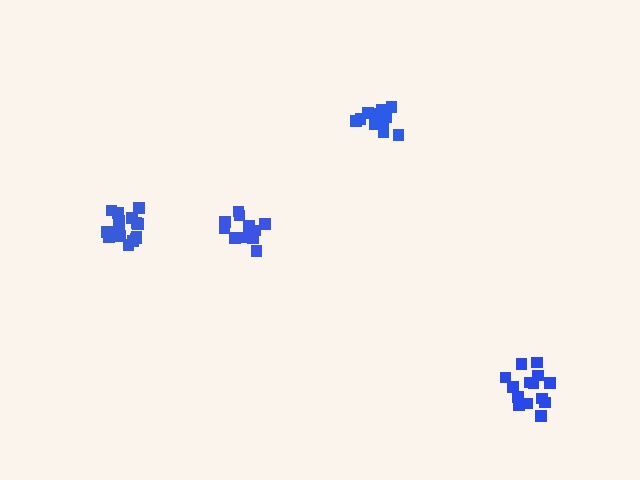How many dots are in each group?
Group 1: 12 dots, Group 2: 14 dots, Group 3: 15 dots, Group 4: 13 dots (54 total).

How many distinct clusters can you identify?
There are 4 distinct clusters.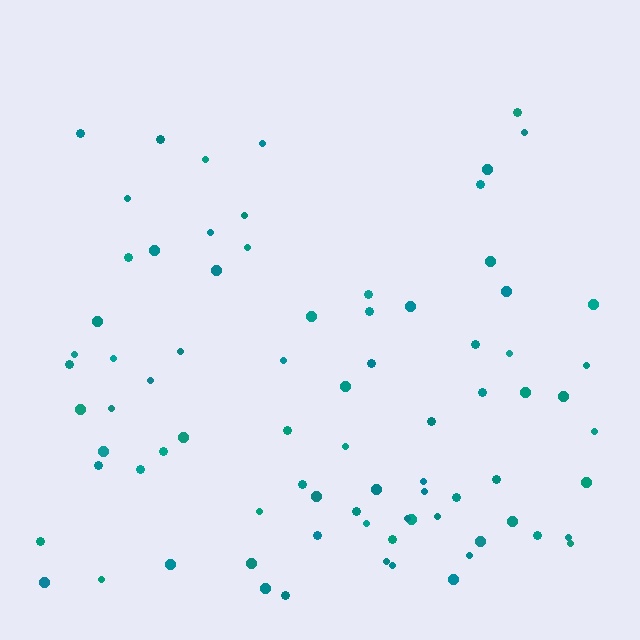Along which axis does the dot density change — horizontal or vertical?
Vertical.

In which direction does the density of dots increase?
From top to bottom, with the bottom side densest.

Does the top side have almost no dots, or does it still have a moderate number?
Still a moderate number, just noticeably fewer than the bottom.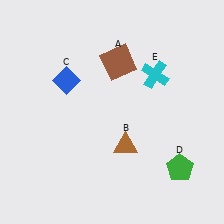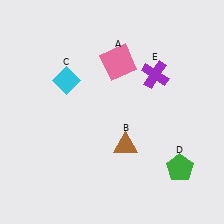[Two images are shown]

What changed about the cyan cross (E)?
In Image 1, E is cyan. In Image 2, it changed to purple.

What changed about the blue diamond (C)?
In Image 1, C is blue. In Image 2, it changed to cyan.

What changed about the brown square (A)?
In Image 1, A is brown. In Image 2, it changed to pink.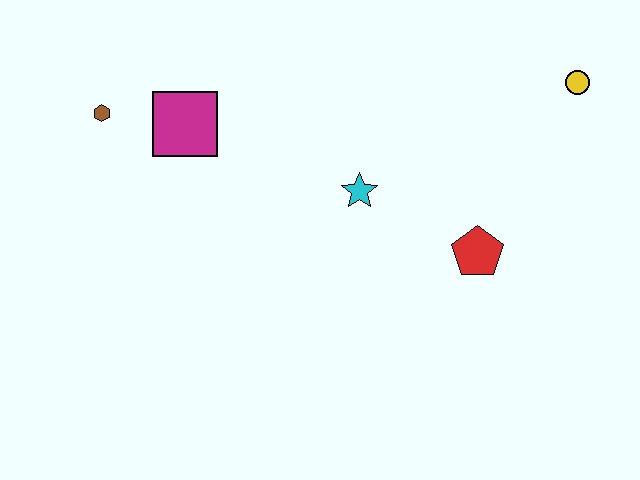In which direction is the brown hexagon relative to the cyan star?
The brown hexagon is to the left of the cyan star.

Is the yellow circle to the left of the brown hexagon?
No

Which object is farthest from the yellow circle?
The brown hexagon is farthest from the yellow circle.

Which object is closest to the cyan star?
The red pentagon is closest to the cyan star.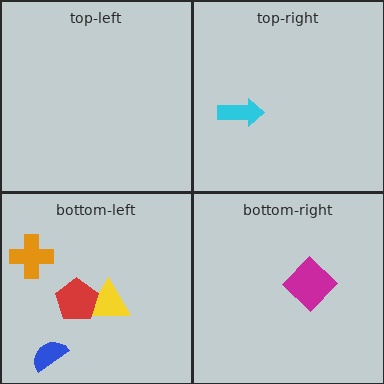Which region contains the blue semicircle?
The bottom-left region.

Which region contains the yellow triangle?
The bottom-left region.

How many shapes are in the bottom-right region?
1.